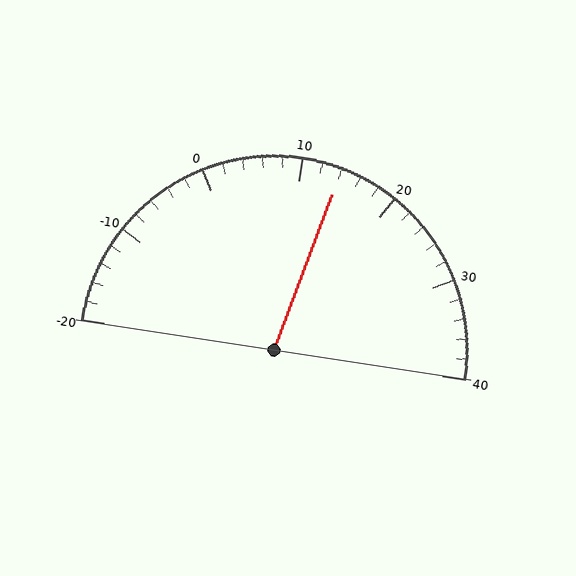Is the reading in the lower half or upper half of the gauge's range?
The reading is in the upper half of the range (-20 to 40).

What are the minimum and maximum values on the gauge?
The gauge ranges from -20 to 40.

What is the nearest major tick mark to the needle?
The nearest major tick mark is 10.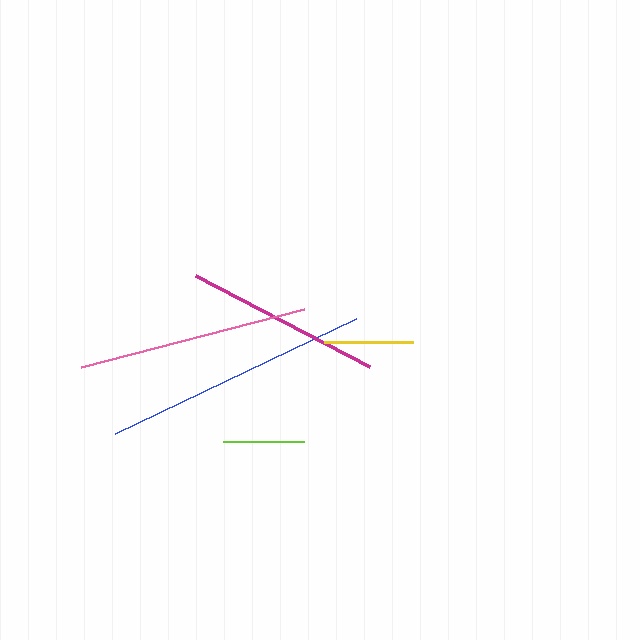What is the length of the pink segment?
The pink segment is approximately 230 pixels long.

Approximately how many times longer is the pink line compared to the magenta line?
The pink line is approximately 1.2 times the length of the magenta line.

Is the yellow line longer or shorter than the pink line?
The pink line is longer than the yellow line.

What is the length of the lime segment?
The lime segment is approximately 81 pixels long.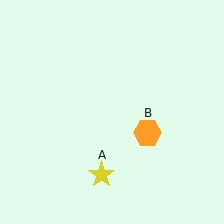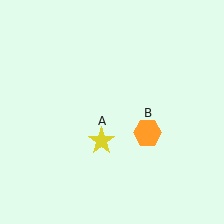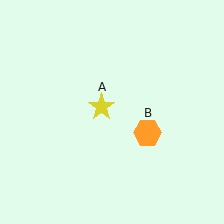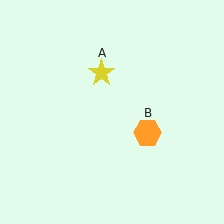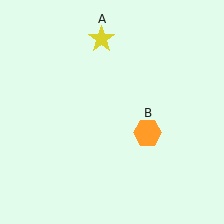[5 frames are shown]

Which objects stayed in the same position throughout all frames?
Orange hexagon (object B) remained stationary.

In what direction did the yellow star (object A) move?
The yellow star (object A) moved up.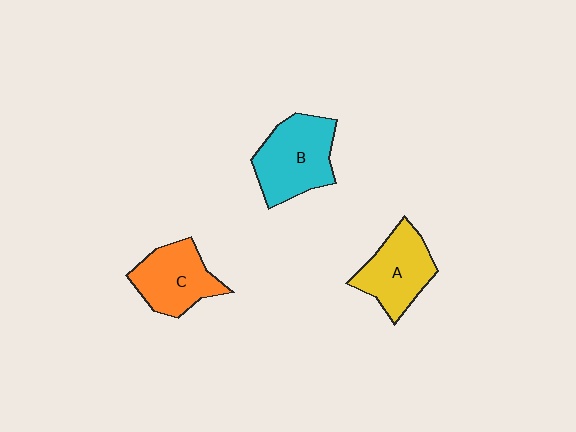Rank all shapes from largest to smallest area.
From largest to smallest: B (cyan), A (yellow), C (orange).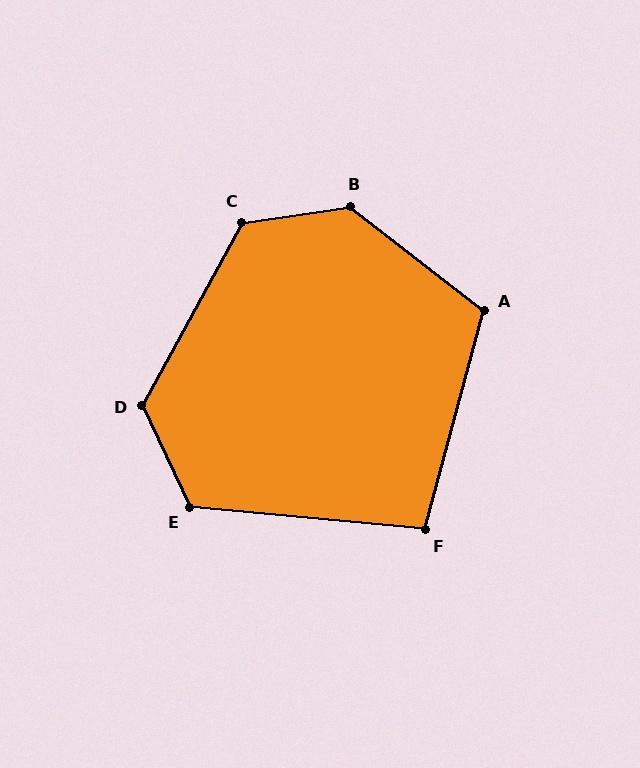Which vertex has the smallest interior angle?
F, at approximately 100 degrees.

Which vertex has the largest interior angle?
B, at approximately 134 degrees.